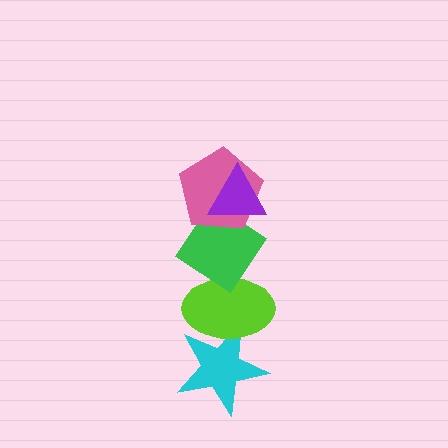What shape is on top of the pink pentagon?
The purple triangle is on top of the pink pentagon.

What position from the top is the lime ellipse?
The lime ellipse is 4th from the top.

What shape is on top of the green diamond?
The pink pentagon is on top of the green diamond.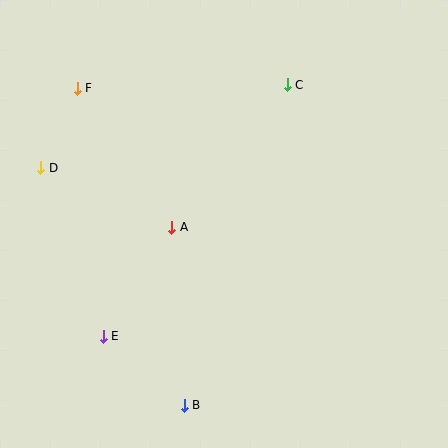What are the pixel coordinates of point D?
Point D is at (41, 168).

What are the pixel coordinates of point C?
Point C is at (287, 85).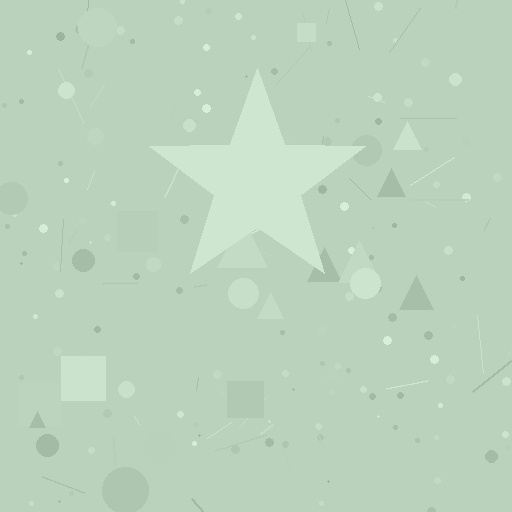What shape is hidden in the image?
A star is hidden in the image.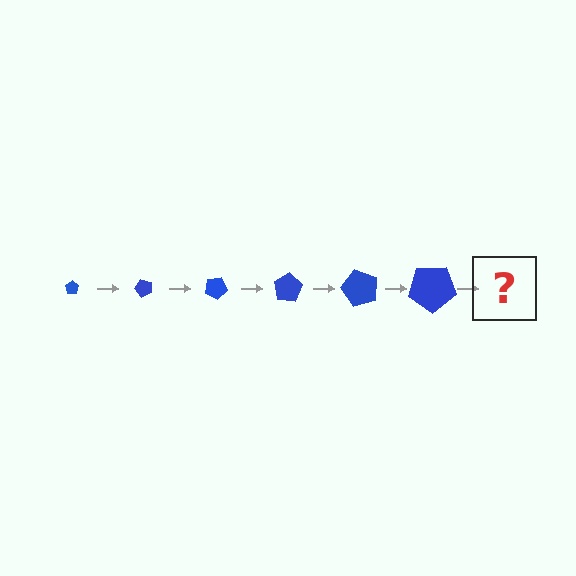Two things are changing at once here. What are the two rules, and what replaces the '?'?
The two rules are that the pentagon grows larger each step and it rotates 50 degrees each step. The '?' should be a pentagon, larger than the previous one and rotated 300 degrees from the start.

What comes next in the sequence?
The next element should be a pentagon, larger than the previous one and rotated 300 degrees from the start.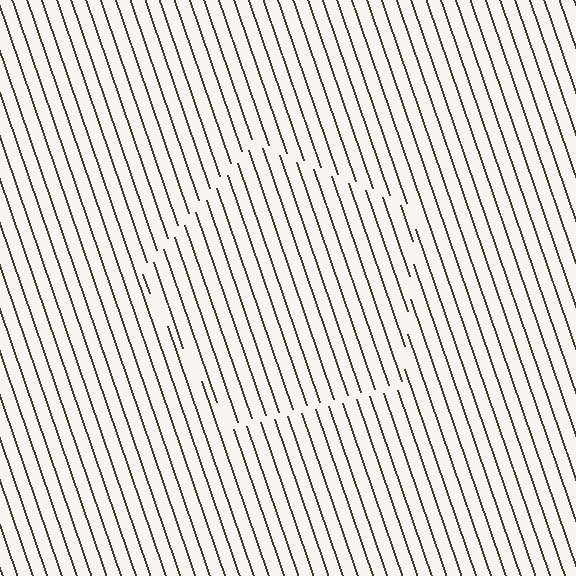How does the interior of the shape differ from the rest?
The interior of the shape contains the same grating, shifted by half a period — the contour is defined by the phase discontinuity where line-ends from the inner and outer gratings abut.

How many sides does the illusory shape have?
5 sides — the line-ends trace a pentagon.